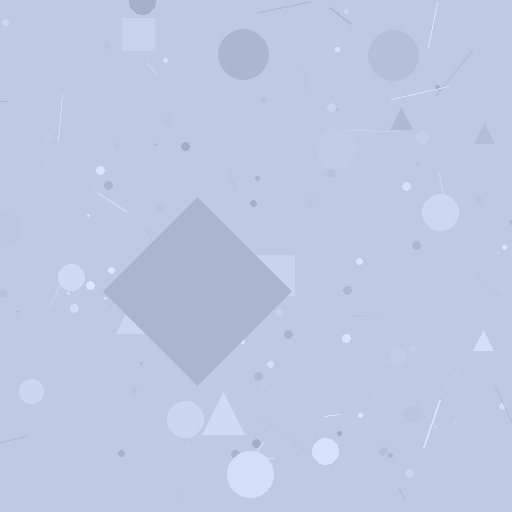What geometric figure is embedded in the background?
A diamond is embedded in the background.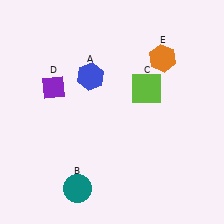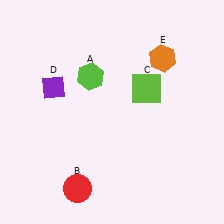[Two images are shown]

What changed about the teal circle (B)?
In Image 1, B is teal. In Image 2, it changed to red.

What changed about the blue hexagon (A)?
In Image 1, A is blue. In Image 2, it changed to lime.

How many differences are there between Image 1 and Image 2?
There are 2 differences between the two images.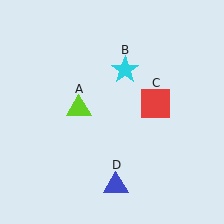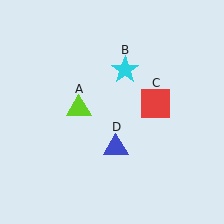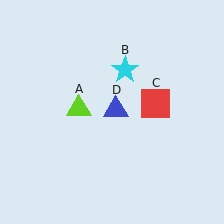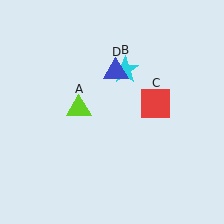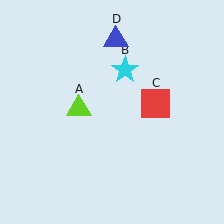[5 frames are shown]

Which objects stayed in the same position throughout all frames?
Lime triangle (object A) and cyan star (object B) and red square (object C) remained stationary.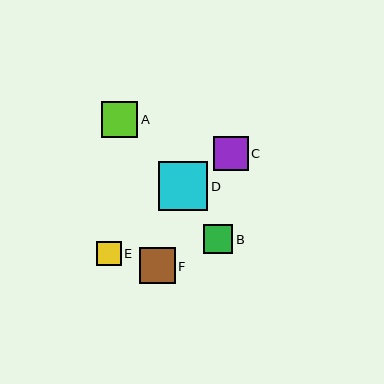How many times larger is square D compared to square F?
Square D is approximately 1.4 times the size of square F.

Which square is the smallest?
Square E is the smallest with a size of approximately 24 pixels.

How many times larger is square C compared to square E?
Square C is approximately 1.4 times the size of square E.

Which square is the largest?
Square D is the largest with a size of approximately 49 pixels.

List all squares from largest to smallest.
From largest to smallest: D, A, F, C, B, E.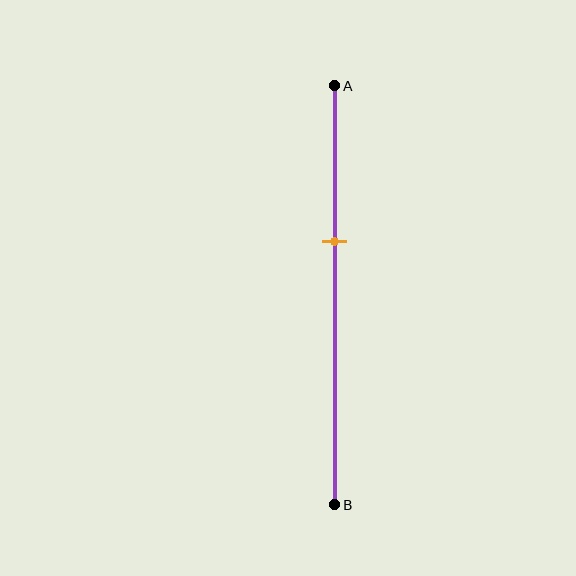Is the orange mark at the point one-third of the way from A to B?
No, the mark is at about 35% from A, not at the 33% one-third point.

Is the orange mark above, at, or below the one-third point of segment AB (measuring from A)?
The orange mark is below the one-third point of segment AB.